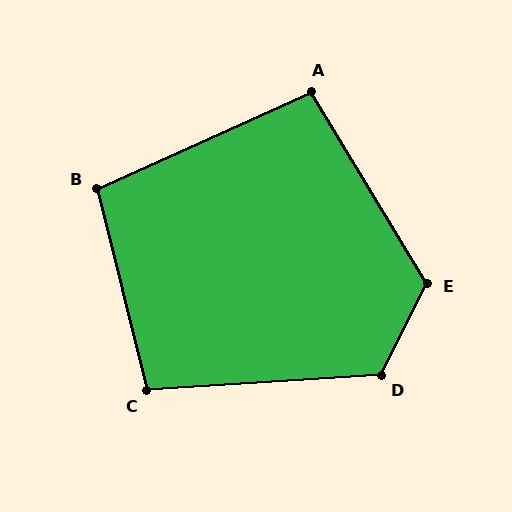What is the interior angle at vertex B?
Approximately 100 degrees (obtuse).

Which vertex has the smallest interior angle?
A, at approximately 97 degrees.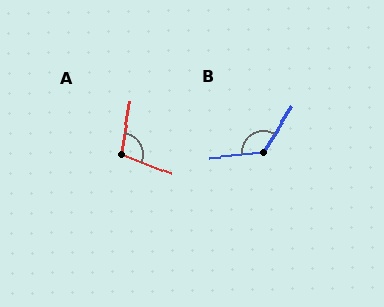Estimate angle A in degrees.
Approximately 102 degrees.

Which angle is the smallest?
A, at approximately 102 degrees.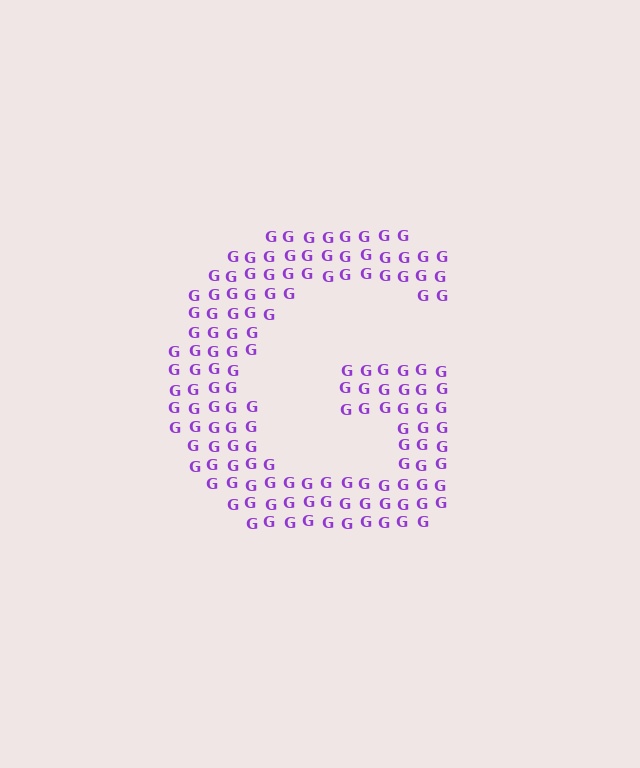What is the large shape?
The large shape is the letter G.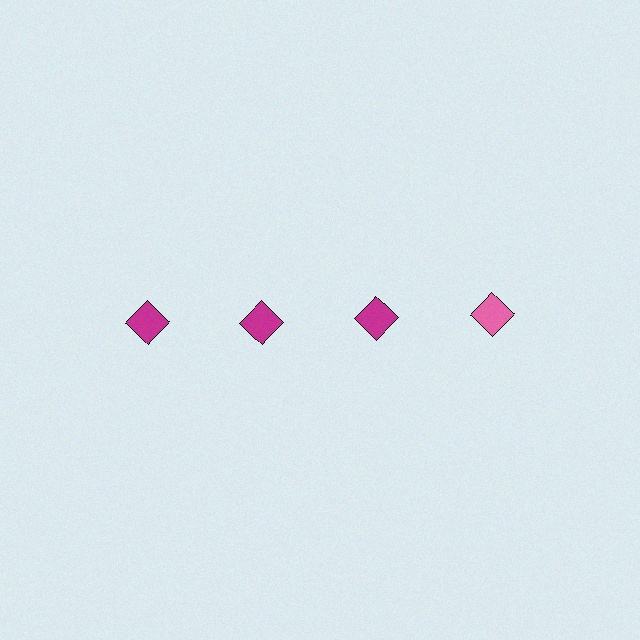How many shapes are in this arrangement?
There are 4 shapes arranged in a grid pattern.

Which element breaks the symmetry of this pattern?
The pink diamond in the top row, second from right column breaks the symmetry. All other shapes are magenta diamonds.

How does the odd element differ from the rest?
It has a different color: pink instead of magenta.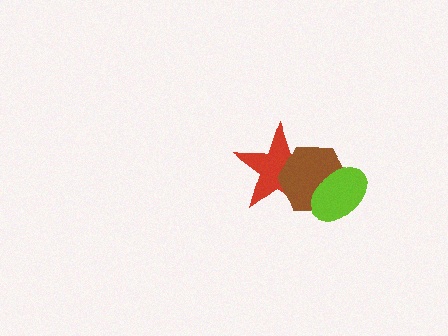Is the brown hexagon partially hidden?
Yes, it is partially covered by another shape.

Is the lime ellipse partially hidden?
No, no other shape covers it.